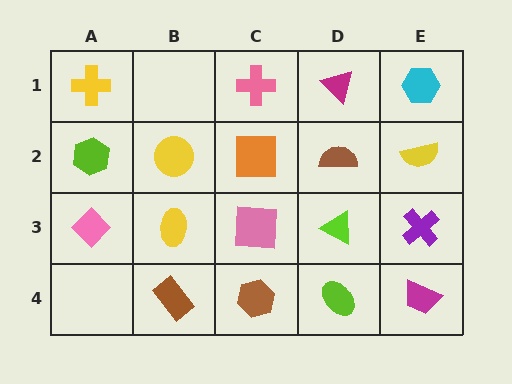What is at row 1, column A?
A yellow cross.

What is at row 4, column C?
A brown hexagon.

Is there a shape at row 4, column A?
No, that cell is empty.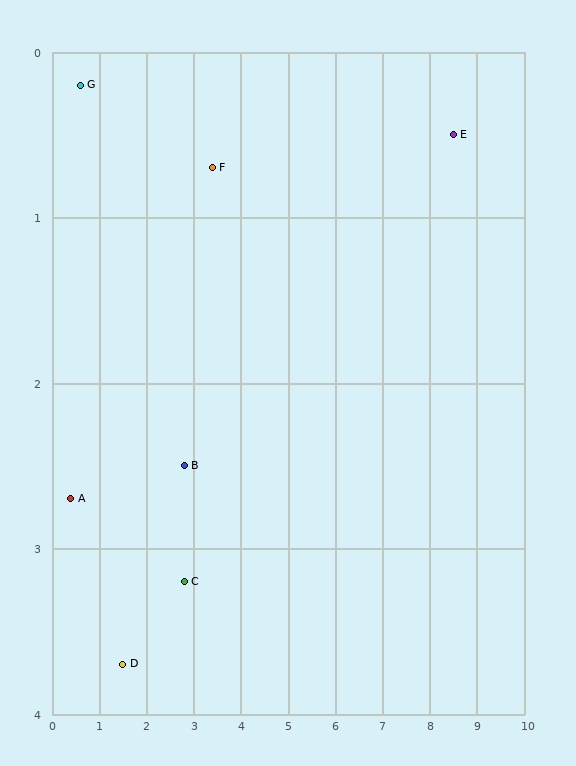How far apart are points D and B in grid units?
Points D and B are about 1.8 grid units apart.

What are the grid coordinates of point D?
Point D is at approximately (1.5, 3.7).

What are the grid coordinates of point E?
Point E is at approximately (8.5, 0.5).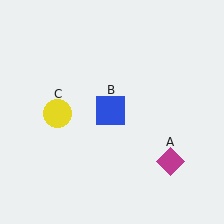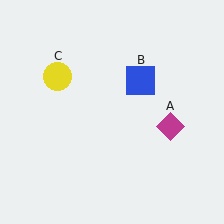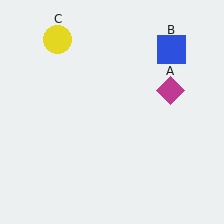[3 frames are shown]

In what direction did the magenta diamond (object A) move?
The magenta diamond (object A) moved up.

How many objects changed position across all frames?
3 objects changed position: magenta diamond (object A), blue square (object B), yellow circle (object C).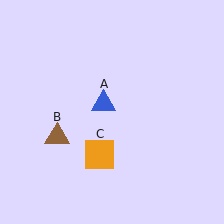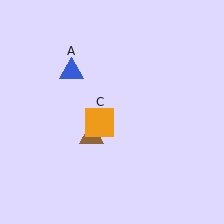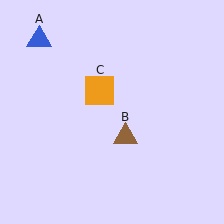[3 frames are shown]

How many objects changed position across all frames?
3 objects changed position: blue triangle (object A), brown triangle (object B), orange square (object C).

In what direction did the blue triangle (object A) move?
The blue triangle (object A) moved up and to the left.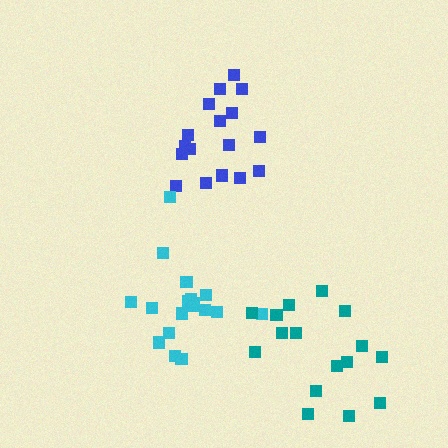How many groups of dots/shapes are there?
There are 3 groups.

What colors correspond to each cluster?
The clusters are colored: blue, cyan, teal.